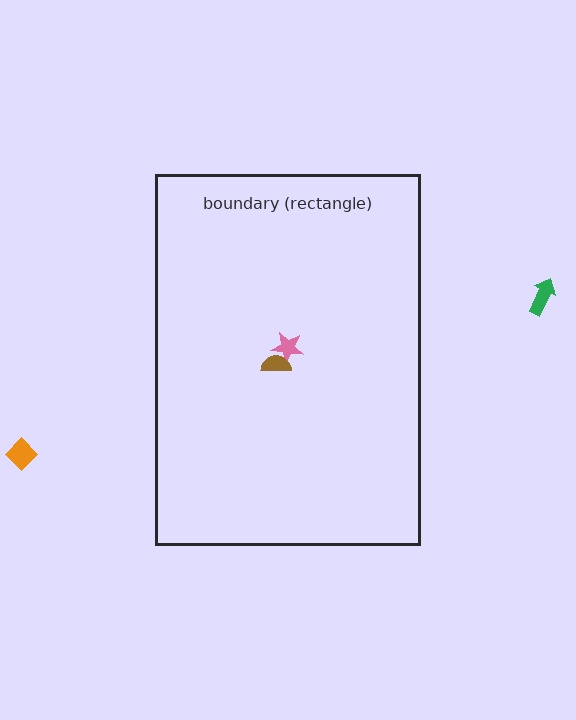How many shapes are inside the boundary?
2 inside, 2 outside.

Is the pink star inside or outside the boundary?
Inside.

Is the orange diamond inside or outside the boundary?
Outside.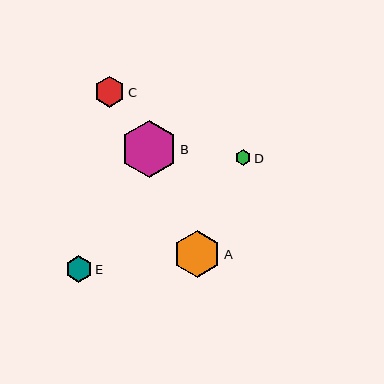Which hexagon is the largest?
Hexagon B is the largest with a size of approximately 57 pixels.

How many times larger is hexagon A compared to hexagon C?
Hexagon A is approximately 1.5 times the size of hexagon C.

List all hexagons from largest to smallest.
From largest to smallest: B, A, C, E, D.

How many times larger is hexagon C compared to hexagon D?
Hexagon C is approximately 2.0 times the size of hexagon D.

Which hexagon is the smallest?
Hexagon D is the smallest with a size of approximately 16 pixels.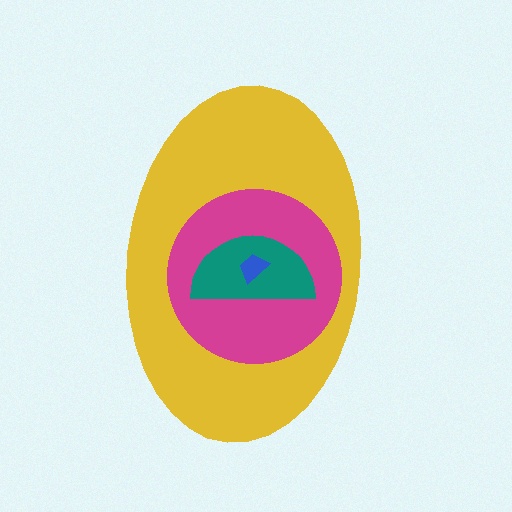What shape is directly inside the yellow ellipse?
The magenta circle.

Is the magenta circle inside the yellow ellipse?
Yes.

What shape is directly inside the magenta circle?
The teal semicircle.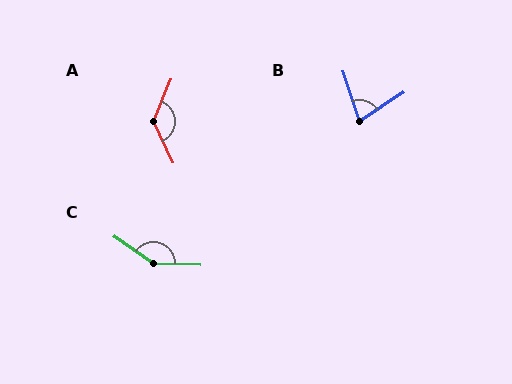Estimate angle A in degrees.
Approximately 132 degrees.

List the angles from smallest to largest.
B (74°), A (132°), C (147°).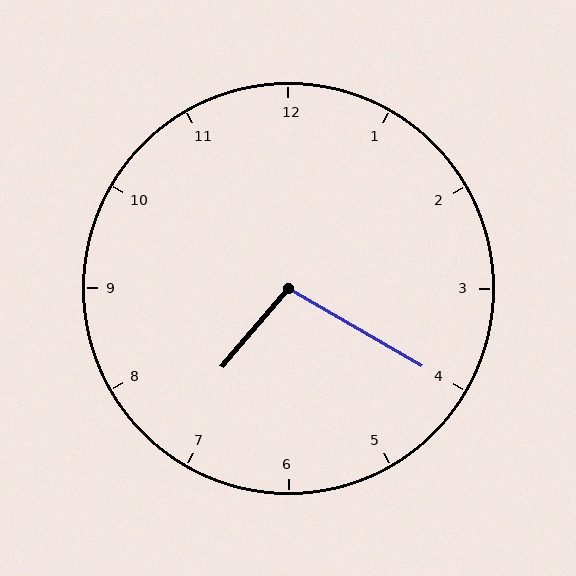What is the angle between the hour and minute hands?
Approximately 100 degrees.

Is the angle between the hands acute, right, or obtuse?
It is obtuse.